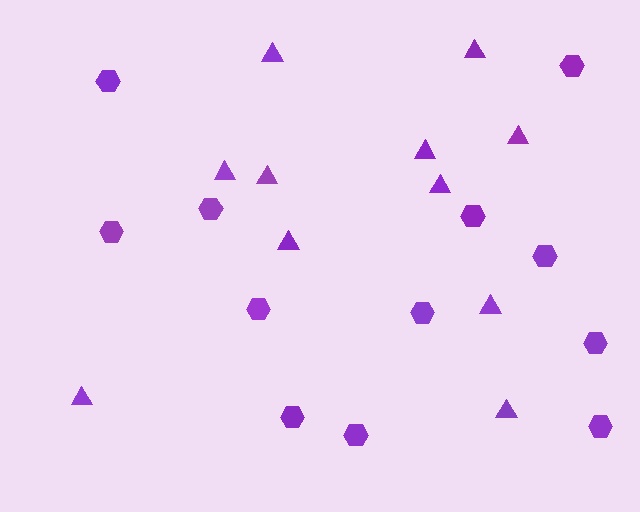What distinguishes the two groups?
There are 2 groups: one group of triangles (11) and one group of hexagons (12).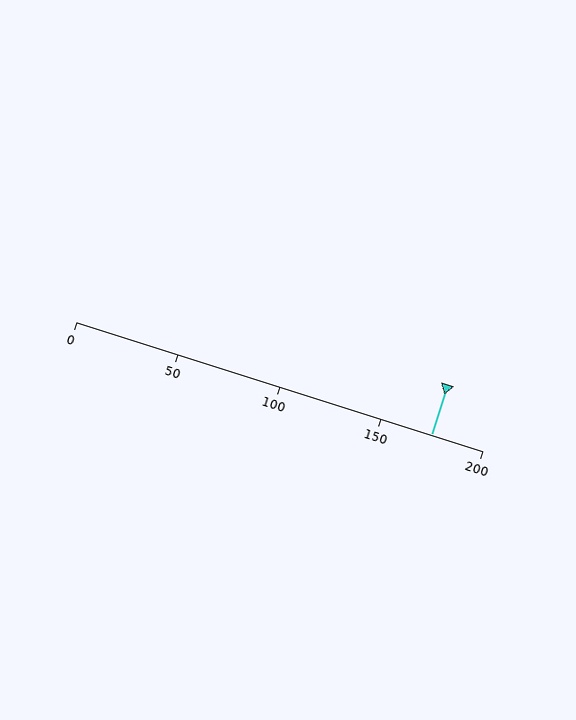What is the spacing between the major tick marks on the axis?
The major ticks are spaced 50 apart.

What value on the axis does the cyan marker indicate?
The marker indicates approximately 175.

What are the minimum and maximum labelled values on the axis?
The axis runs from 0 to 200.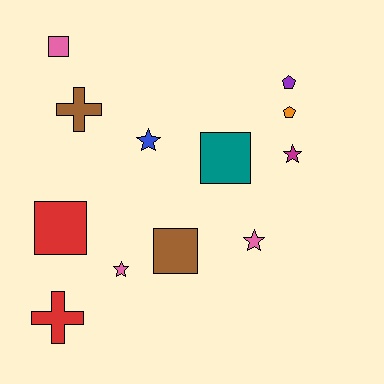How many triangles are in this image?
There are no triangles.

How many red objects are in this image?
There are 2 red objects.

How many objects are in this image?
There are 12 objects.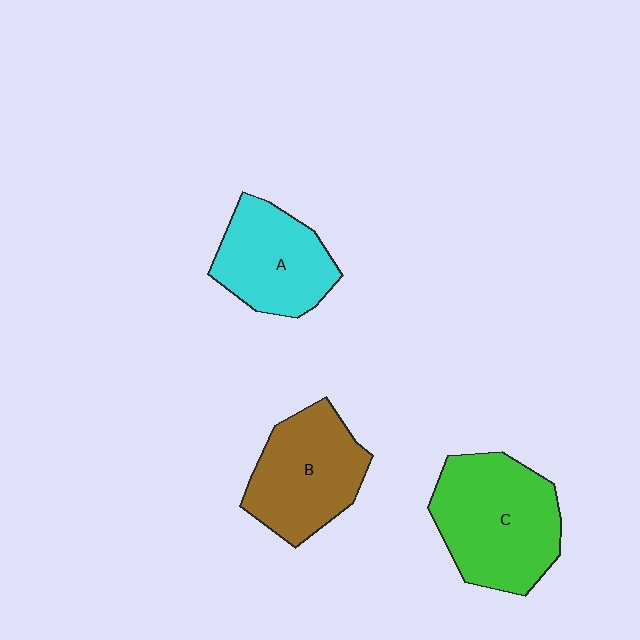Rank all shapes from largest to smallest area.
From largest to smallest: C (green), B (brown), A (cyan).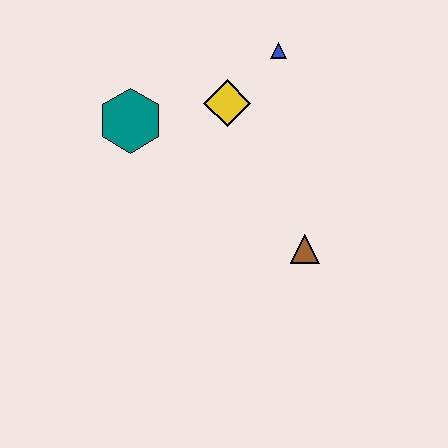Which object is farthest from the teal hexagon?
The brown triangle is farthest from the teal hexagon.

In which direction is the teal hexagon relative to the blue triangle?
The teal hexagon is to the left of the blue triangle.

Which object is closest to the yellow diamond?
The blue triangle is closest to the yellow diamond.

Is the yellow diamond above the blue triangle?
No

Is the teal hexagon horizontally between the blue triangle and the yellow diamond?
No